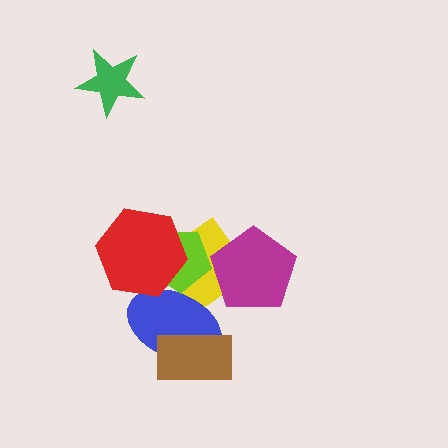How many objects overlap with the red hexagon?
3 objects overlap with the red hexagon.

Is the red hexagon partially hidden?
No, no other shape covers it.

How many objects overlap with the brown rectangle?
1 object overlaps with the brown rectangle.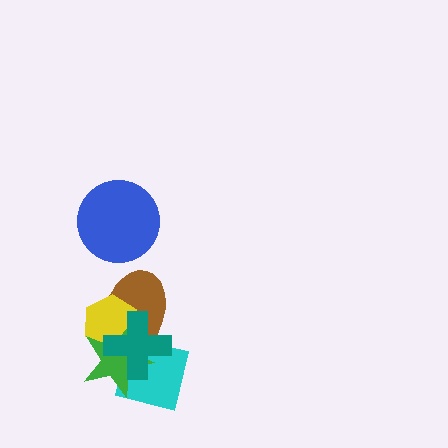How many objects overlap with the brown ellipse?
4 objects overlap with the brown ellipse.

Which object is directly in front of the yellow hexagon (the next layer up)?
The green star is directly in front of the yellow hexagon.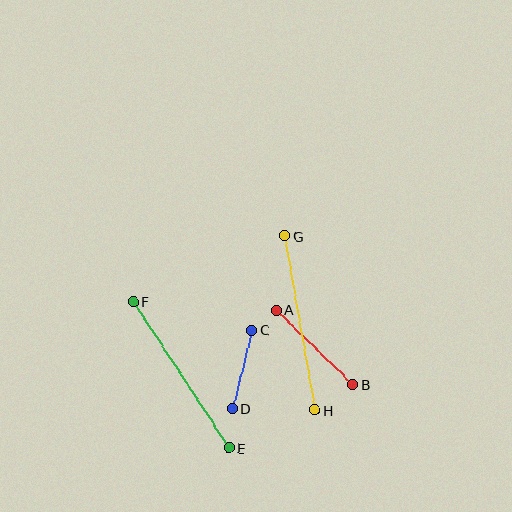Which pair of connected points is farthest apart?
Points G and H are farthest apart.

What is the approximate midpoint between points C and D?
The midpoint is at approximately (242, 369) pixels.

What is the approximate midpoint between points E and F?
The midpoint is at approximately (181, 375) pixels.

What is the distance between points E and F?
The distance is approximately 175 pixels.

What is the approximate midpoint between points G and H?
The midpoint is at approximately (300, 323) pixels.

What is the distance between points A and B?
The distance is approximately 107 pixels.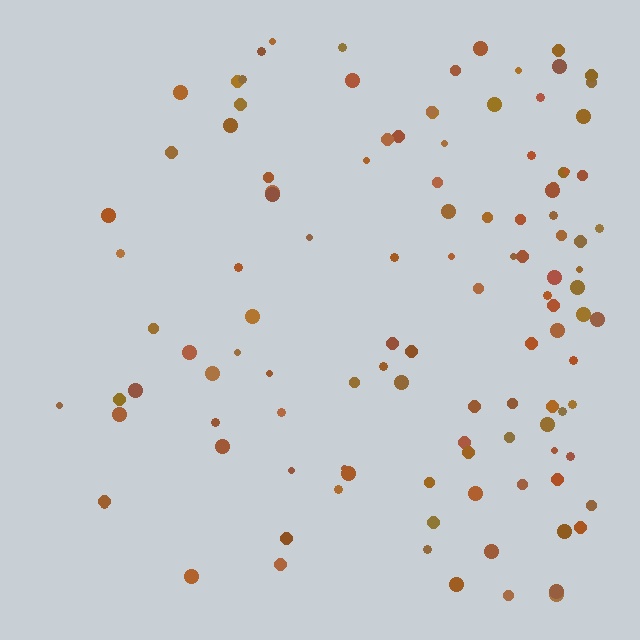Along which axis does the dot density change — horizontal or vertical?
Horizontal.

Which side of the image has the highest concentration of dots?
The right.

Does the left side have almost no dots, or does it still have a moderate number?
Still a moderate number, just noticeably fewer than the right.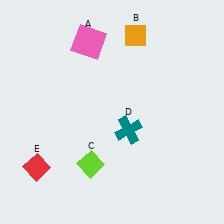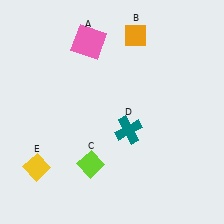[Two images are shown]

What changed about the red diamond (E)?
In Image 1, E is red. In Image 2, it changed to yellow.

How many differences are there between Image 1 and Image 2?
There is 1 difference between the two images.